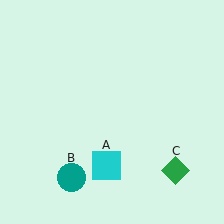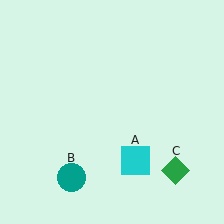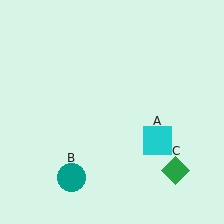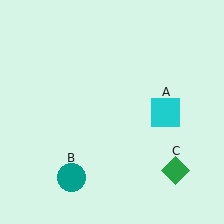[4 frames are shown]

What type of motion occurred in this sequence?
The cyan square (object A) rotated counterclockwise around the center of the scene.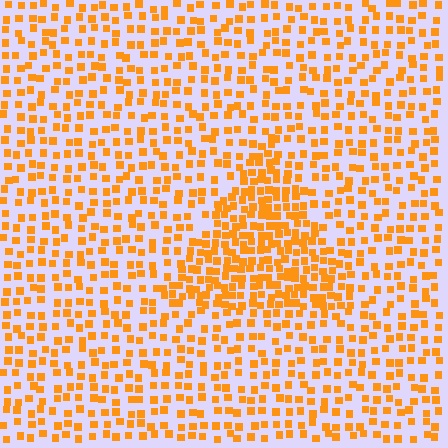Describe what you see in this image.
The image contains small orange elements arranged at two different densities. A triangle-shaped region is visible where the elements are more densely packed than the surrounding area.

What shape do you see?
I see a triangle.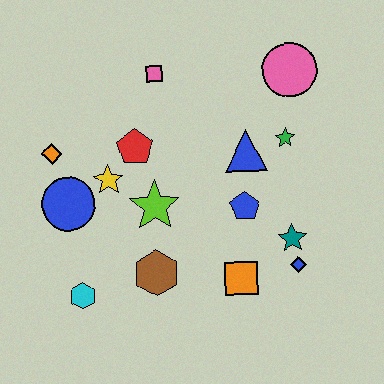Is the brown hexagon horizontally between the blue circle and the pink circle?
Yes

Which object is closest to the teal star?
The blue diamond is closest to the teal star.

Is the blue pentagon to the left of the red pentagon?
No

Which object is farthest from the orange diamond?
The blue diamond is farthest from the orange diamond.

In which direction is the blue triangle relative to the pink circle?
The blue triangle is below the pink circle.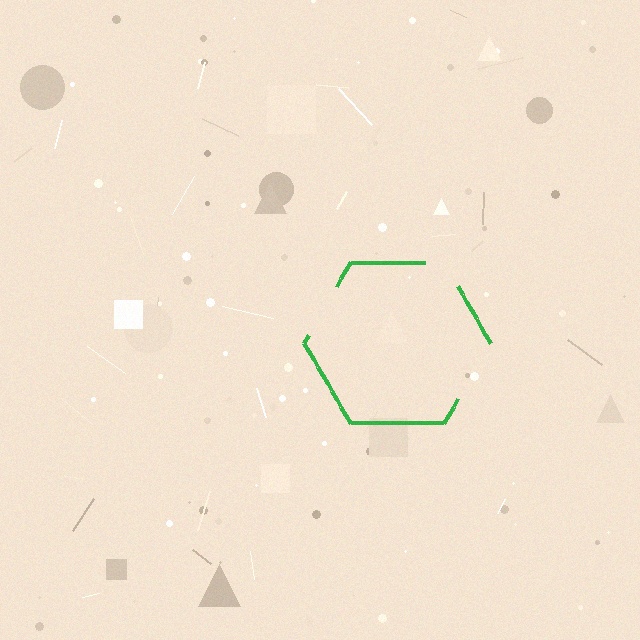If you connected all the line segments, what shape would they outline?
They would outline a hexagon.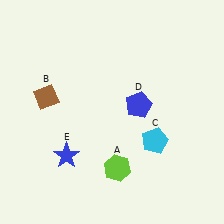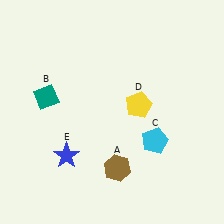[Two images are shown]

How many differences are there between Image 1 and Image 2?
There are 3 differences between the two images.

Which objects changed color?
A changed from lime to brown. B changed from brown to teal. D changed from blue to yellow.